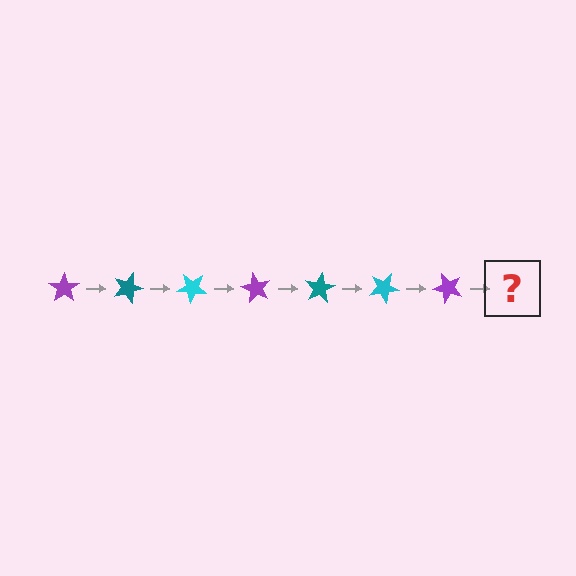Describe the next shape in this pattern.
It should be a teal star, rotated 140 degrees from the start.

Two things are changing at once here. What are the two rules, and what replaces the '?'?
The two rules are that it rotates 20 degrees each step and the color cycles through purple, teal, and cyan. The '?' should be a teal star, rotated 140 degrees from the start.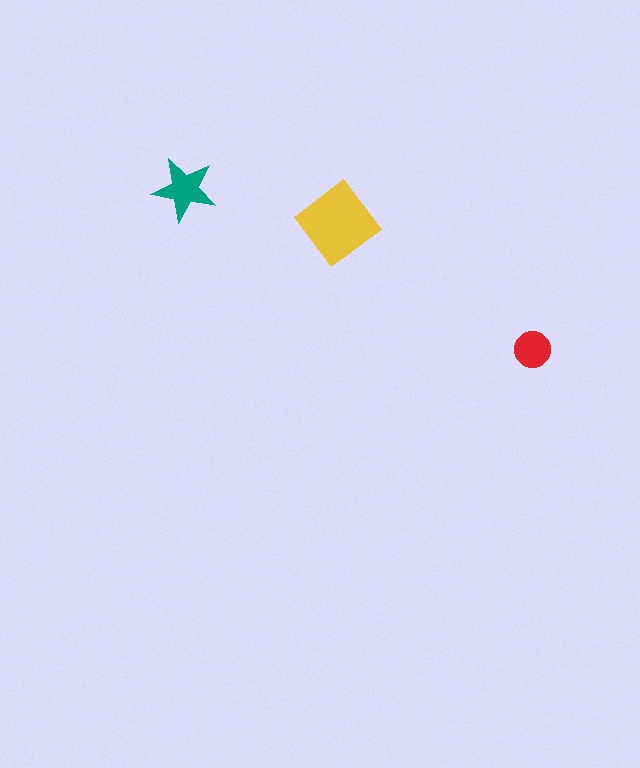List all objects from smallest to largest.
The red circle, the teal star, the yellow diamond.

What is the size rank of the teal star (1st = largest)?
2nd.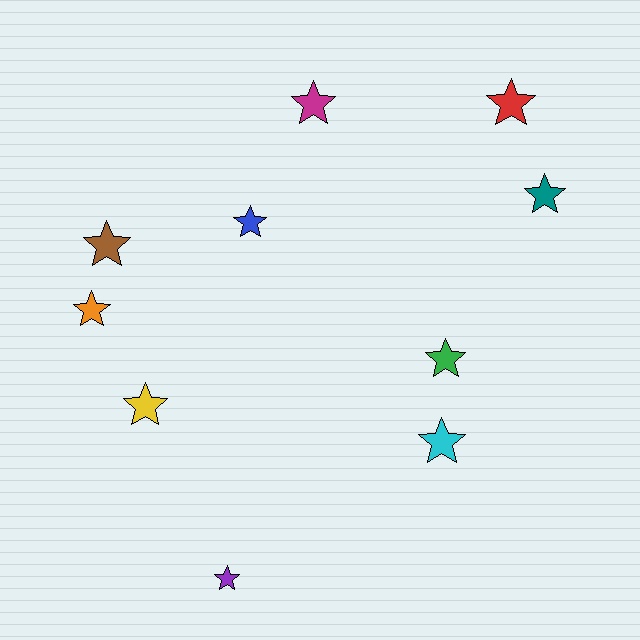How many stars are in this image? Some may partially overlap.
There are 10 stars.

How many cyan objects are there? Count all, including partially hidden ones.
There is 1 cyan object.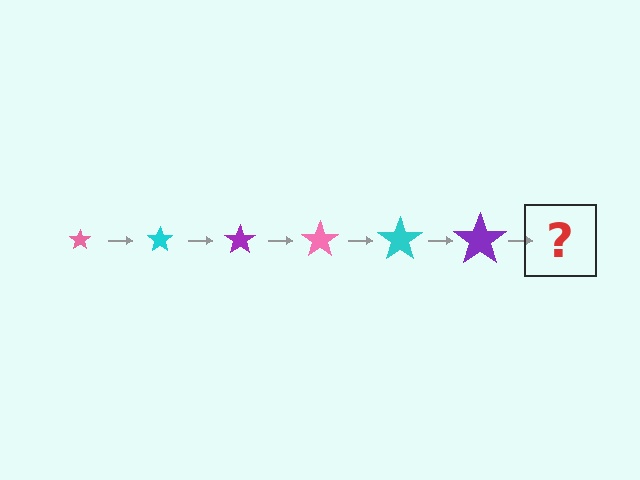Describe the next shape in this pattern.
It should be a pink star, larger than the previous one.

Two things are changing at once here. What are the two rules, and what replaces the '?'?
The two rules are that the star grows larger each step and the color cycles through pink, cyan, and purple. The '?' should be a pink star, larger than the previous one.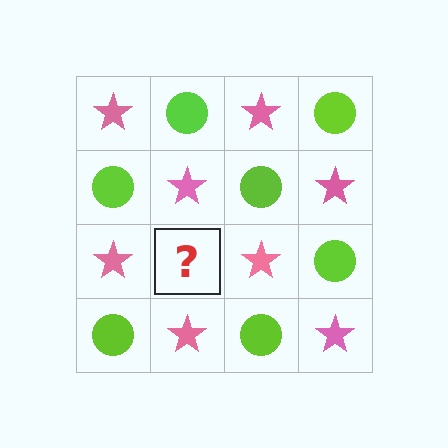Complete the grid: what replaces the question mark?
The question mark should be replaced with a lime circle.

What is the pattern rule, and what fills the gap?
The rule is that it alternates pink star and lime circle in a checkerboard pattern. The gap should be filled with a lime circle.